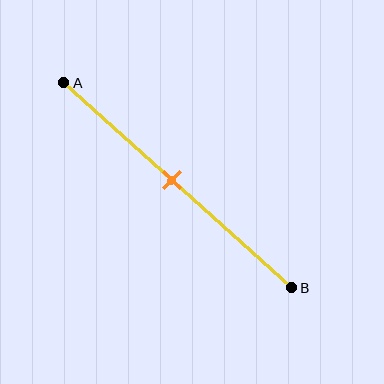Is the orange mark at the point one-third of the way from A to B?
No, the mark is at about 50% from A, not at the 33% one-third point.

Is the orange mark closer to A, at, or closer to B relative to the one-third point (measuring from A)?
The orange mark is closer to point B than the one-third point of segment AB.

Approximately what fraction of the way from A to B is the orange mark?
The orange mark is approximately 50% of the way from A to B.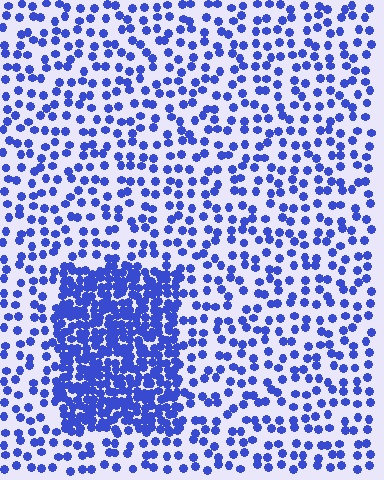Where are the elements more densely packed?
The elements are more densely packed inside the rectangle boundary.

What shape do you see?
I see a rectangle.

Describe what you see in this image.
The image contains small blue elements arranged at two different densities. A rectangle-shaped region is visible where the elements are more densely packed than the surrounding area.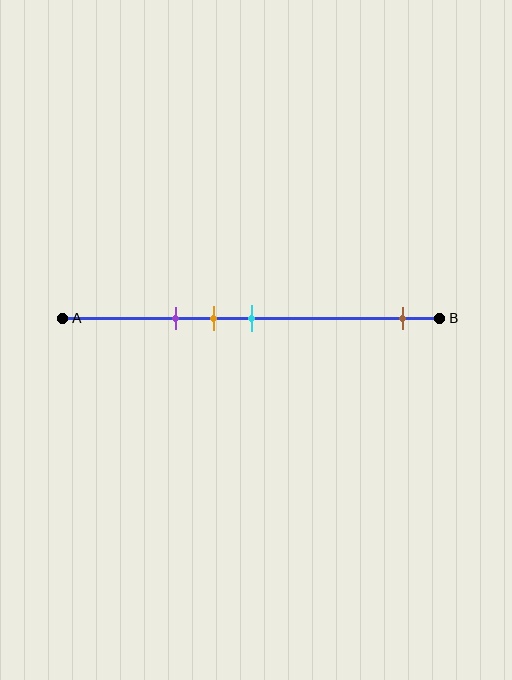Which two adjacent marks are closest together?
The orange and cyan marks are the closest adjacent pair.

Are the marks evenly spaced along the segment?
No, the marks are not evenly spaced.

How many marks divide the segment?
There are 4 marks dividing the segment.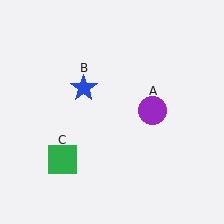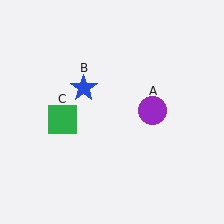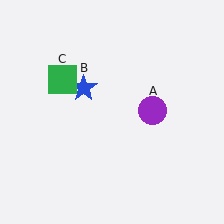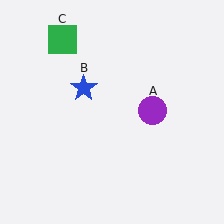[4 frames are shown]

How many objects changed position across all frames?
1 object changed position: green square (object C).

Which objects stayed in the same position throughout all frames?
Purple circle (object A) and blue star (object B) remained stationary.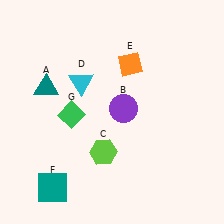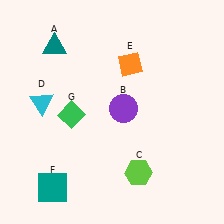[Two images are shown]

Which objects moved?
The objects that moved are: the teal triangle (A), the lime hexagon (C), the cyan triangle (D).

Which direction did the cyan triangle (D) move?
The cyan triangle (D) moved left.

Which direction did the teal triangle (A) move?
The teal triangle (A) moved up.